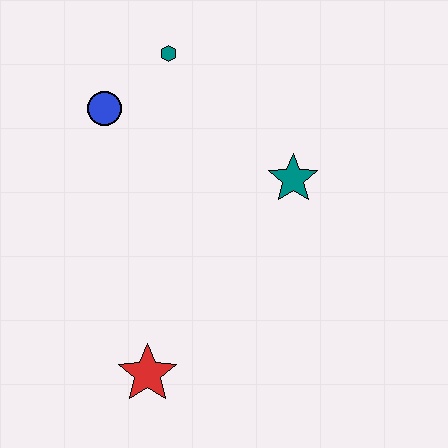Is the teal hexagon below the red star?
No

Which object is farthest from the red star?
The teal hexagon is farthest from the red star.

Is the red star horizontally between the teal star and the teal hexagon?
No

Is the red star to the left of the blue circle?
No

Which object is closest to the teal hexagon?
The blue circle is closest to the teal hexagon.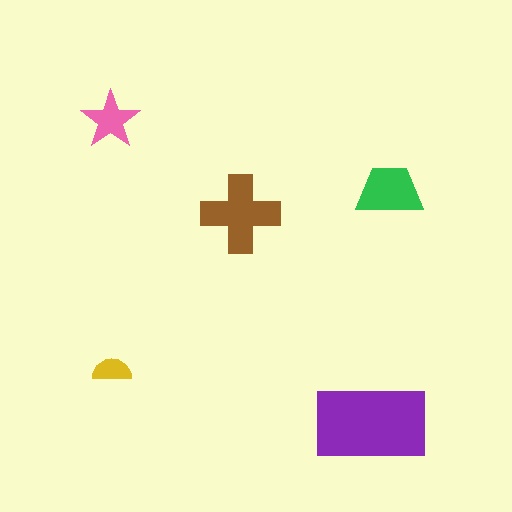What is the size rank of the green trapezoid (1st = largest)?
3rd.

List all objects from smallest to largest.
The yellow semicircle, the pink star, the green trapezoid, the brown cross, the purple rectangle.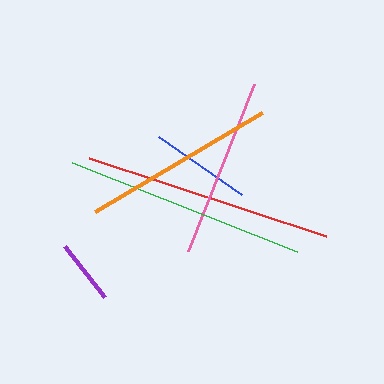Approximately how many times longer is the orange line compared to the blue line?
The orange line is approximately 1.9 times the length of the blue line.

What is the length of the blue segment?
The blue segment is approximately 101 pixels long.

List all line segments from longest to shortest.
From longest to shortest: red, green, orange, pink, blue, purple.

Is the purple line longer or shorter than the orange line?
The orange line is longer than the purple line.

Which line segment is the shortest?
The purple line is the shortest at approximately 65 pixels.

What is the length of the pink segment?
The pink segment is approximately 181 pixels long.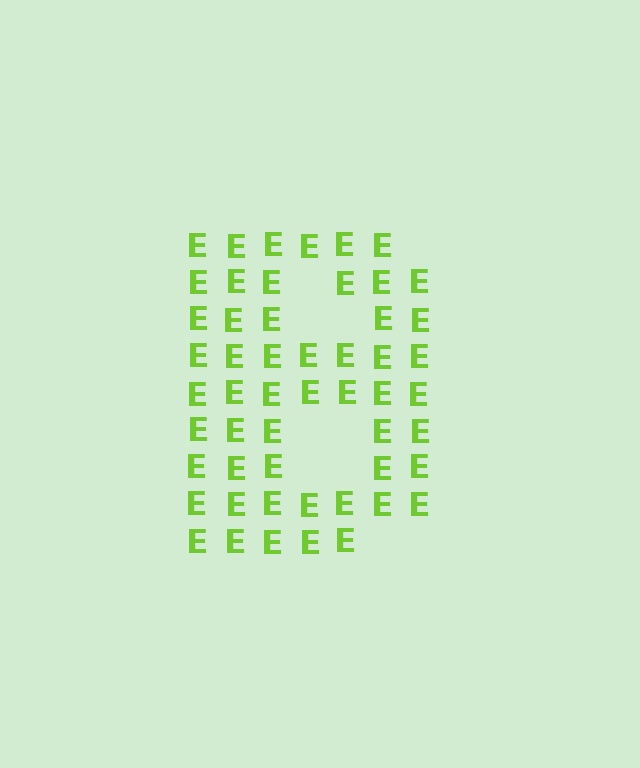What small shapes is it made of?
It is made of small letter E's.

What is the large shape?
The large shape is the letter B.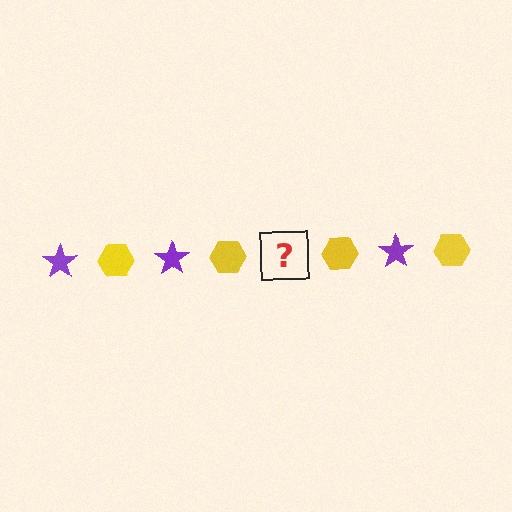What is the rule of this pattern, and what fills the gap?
The rule is that the pattern alternates between purple star and yellow hexagon. The gap should be filled with a purple star.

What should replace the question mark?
The question mark should be replaced with a purple star.